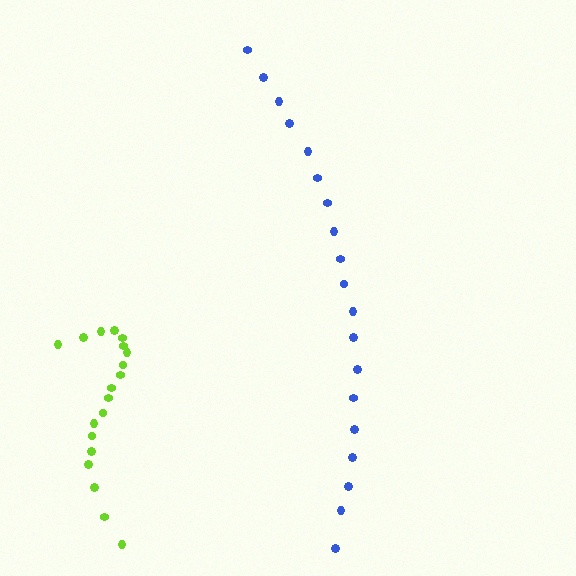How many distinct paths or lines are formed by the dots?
There are 2 distinct paths.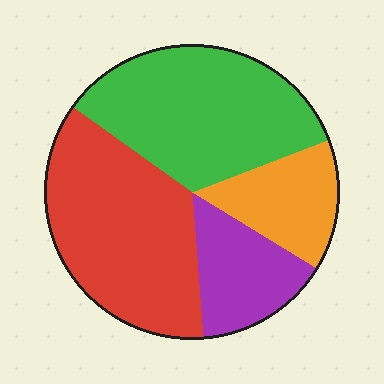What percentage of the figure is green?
Green takes up about one third (1/3) of the figure.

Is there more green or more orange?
Green.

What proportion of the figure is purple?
Purple takes up about one sixth (1/6) of the figure.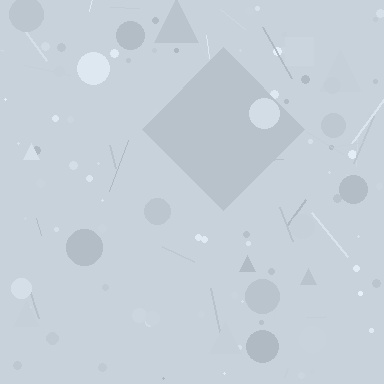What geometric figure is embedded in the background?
A diamond is embedded in the background.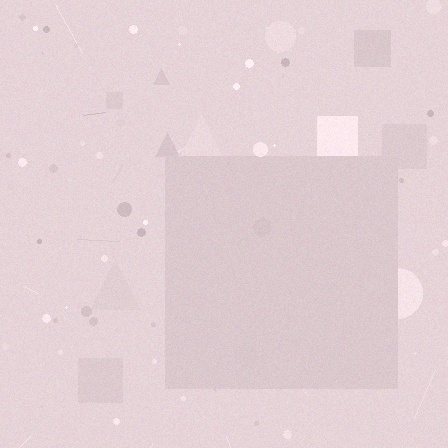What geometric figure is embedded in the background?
A square is embedded in the background.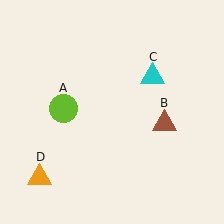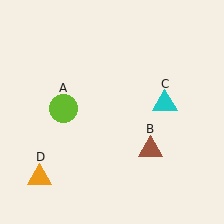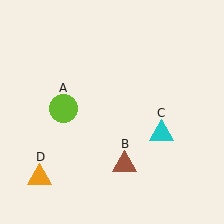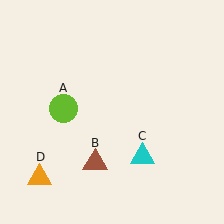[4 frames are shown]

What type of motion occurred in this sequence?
The brown triangle (object B), cyan triangle (object C) rotated clockwise around the center of the scene.